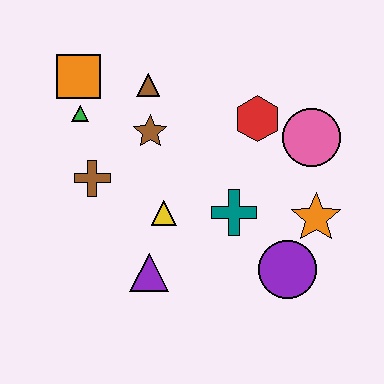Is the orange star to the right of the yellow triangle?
Yes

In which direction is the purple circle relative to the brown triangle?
The purple circle is below the brown triangle.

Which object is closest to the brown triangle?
The brown star is closest to the brown triangle.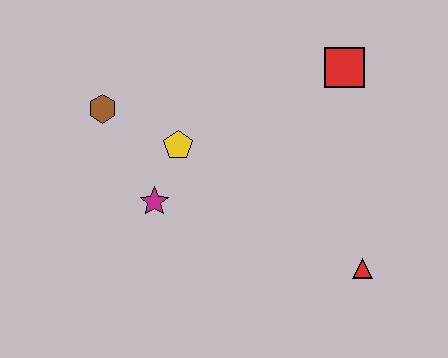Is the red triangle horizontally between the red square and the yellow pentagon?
No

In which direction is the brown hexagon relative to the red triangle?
The brown hexagon is to the left of the red triangle.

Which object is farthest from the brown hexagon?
The red triangle is farthest from the brown hexagon.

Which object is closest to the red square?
The yellow pentagon is closest to the red square.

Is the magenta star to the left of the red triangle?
Yes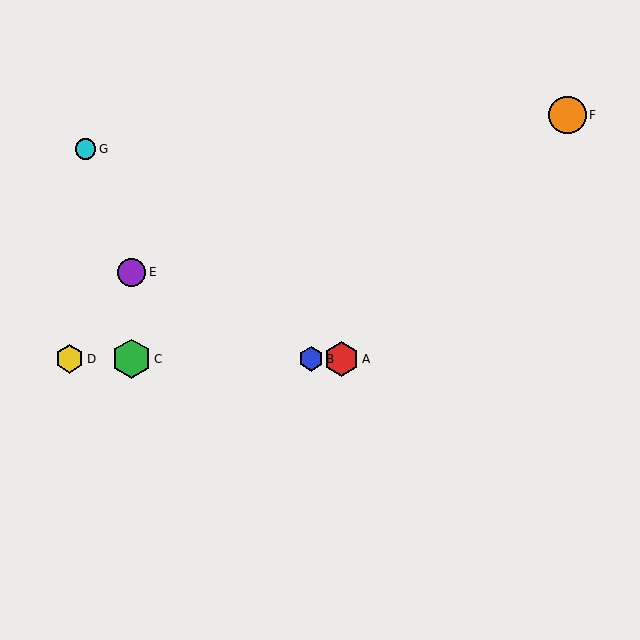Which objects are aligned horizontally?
Objects A, B, C, D are aligned horizontally.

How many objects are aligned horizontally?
4 objects (A, B, C, D) are aligned horizontally.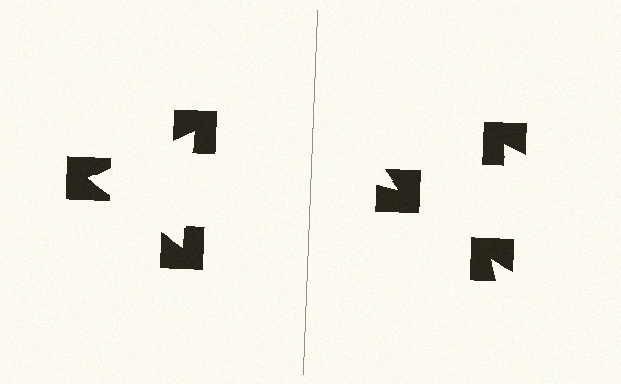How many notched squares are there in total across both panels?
6 — 3 on each side.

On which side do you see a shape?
An illusory triangle appears on the left side. On the right side the wedge cuts are rotated, so no coherent shape forms.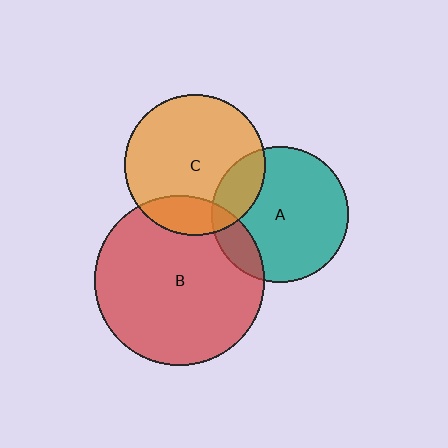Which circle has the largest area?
Circle B (red).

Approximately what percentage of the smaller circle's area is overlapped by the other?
Approximately 20%.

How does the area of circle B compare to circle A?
Approximately 1.6 times.